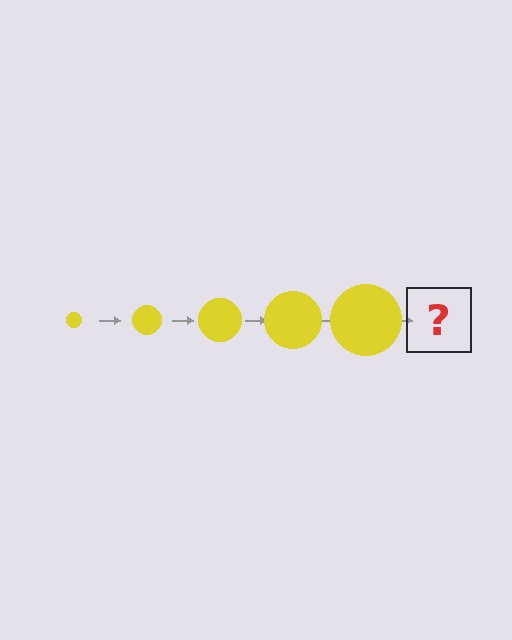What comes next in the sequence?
The next element should be a yellow circle, larger than the previous one.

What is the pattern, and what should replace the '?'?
The pattern is that the circle gets progressively larger each step. The '?' should be a yellow circle, larger than the previous one.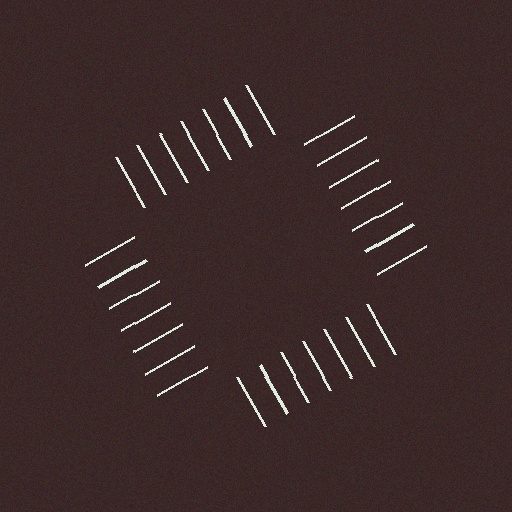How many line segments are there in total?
28 — 7 along each of the 4 edges.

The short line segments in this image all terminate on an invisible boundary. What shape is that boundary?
An illusory square — the line segments terminate on its edges but no continuous stroke is drawn.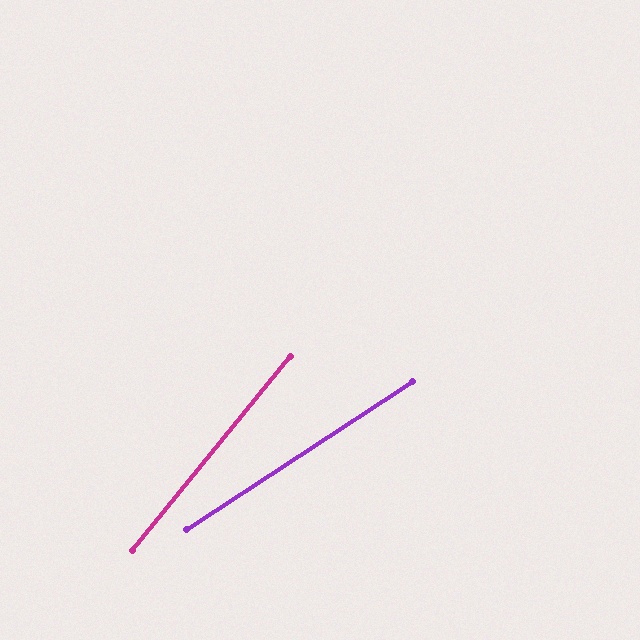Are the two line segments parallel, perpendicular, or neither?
Neither parallel nor perpendicular — they differ by about 17°.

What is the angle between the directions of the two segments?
Approximately 17 degrees.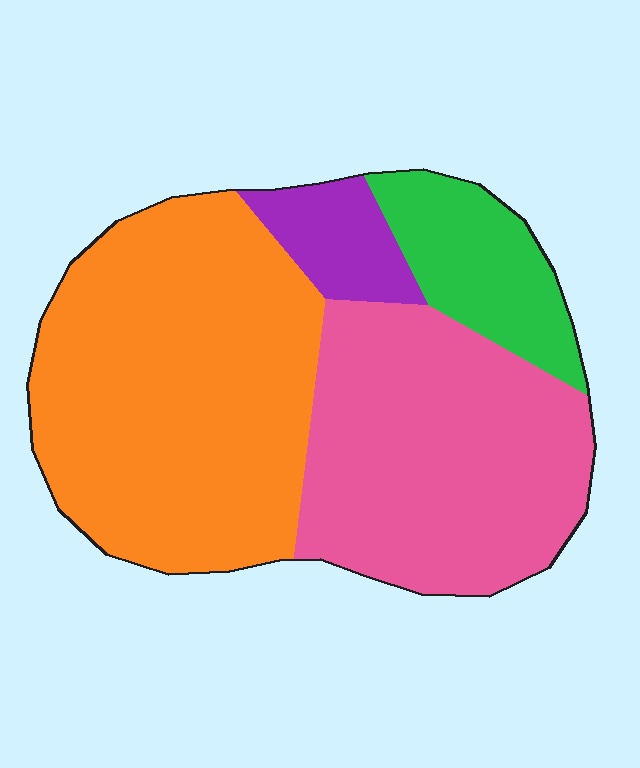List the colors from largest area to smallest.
From largest to smallest: orange, pink, green, purple.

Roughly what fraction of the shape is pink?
Pink takes up between a third and a half of the shape.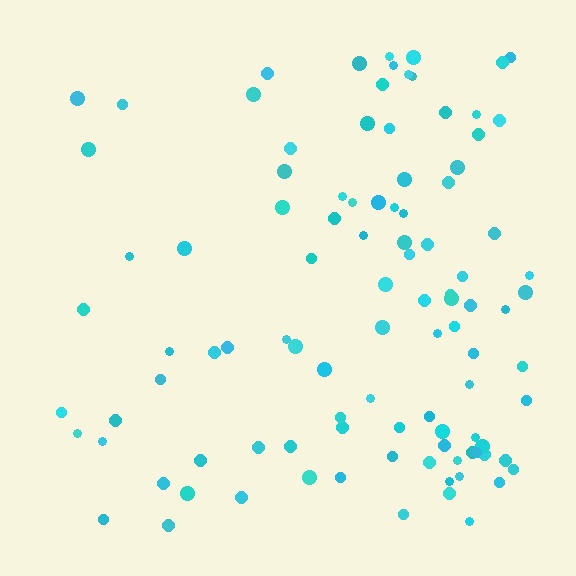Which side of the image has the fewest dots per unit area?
The left.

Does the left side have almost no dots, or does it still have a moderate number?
Still a moderate number, just noticeably fewer than the right.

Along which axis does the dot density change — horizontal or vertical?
Horizontal.